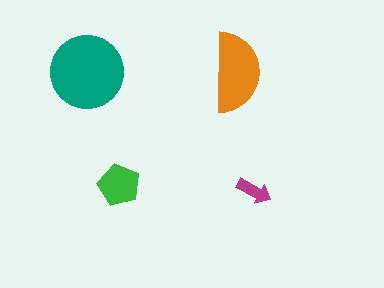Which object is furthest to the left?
The teal circle is leftmost.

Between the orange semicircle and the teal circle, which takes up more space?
The teal circle.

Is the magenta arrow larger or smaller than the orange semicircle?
Smaller.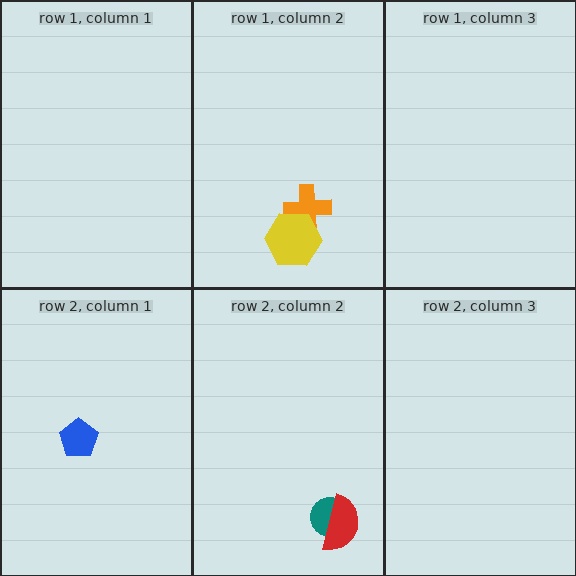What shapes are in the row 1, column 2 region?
The orange cross, the yellow hexagon.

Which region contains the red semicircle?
The row 2, column 2 region.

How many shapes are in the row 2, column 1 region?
1.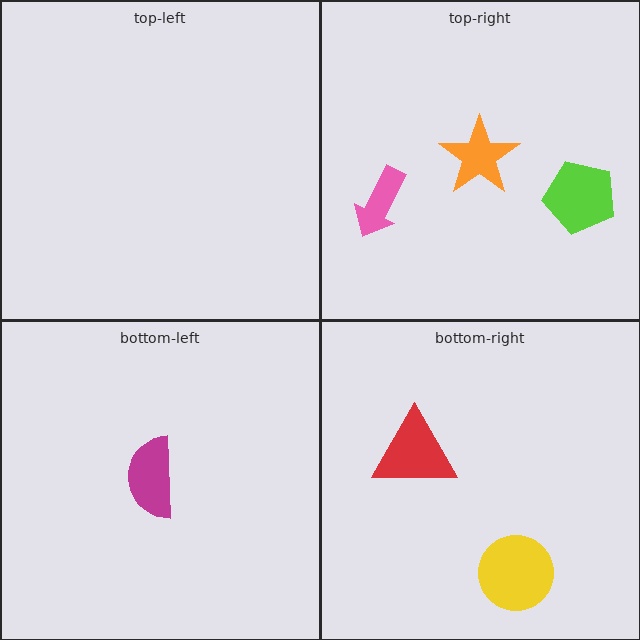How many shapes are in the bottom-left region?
1.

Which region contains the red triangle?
The bottom-right region.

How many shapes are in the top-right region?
3.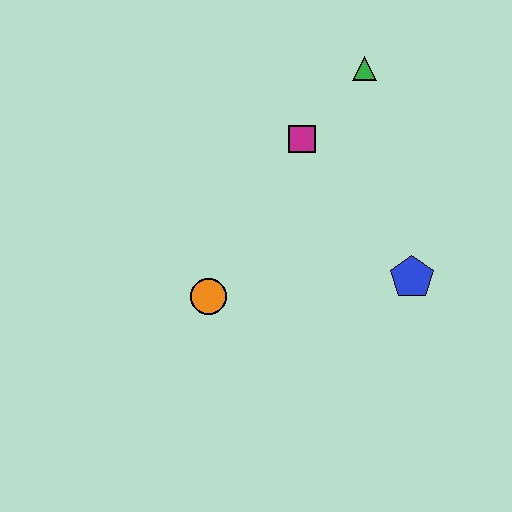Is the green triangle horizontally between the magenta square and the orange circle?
No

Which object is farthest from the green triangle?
The orange circle is farthest from the green triangle.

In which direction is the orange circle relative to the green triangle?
The orange circle is below the green triangle.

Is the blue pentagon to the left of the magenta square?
No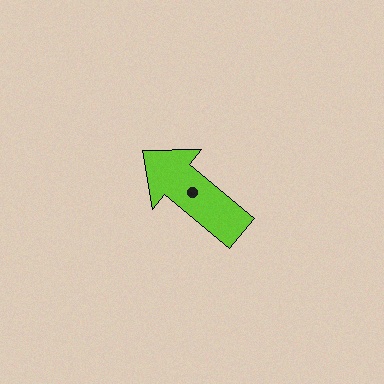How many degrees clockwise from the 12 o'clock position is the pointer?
Approximately 310 degrees.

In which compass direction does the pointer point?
Northwest.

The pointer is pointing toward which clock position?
Roughly 10 o'clock.